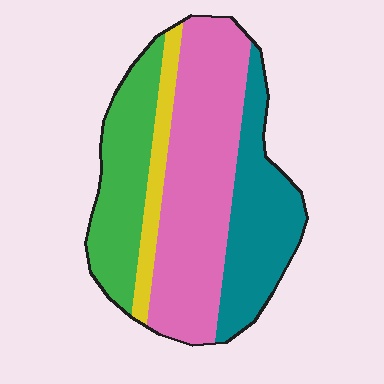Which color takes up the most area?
Pink, at roughly 45%.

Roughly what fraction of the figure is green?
Green takes up about one quarter (1/4) of the figure.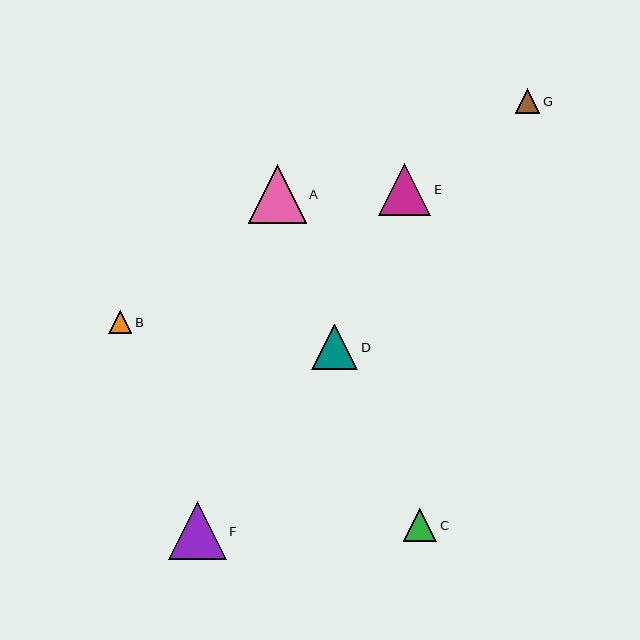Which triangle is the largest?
Triangle A is the largest with a size of approximately 58 pixels.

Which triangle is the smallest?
Triangle B is the smallest with a size of approximately 23 pixels.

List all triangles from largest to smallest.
From largest to smallest: A, F, E, D, C, G, B.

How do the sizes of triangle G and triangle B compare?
Triangle G and triangle B are approximately the same size.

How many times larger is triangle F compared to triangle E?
Triangle F is approximately 1.1 times the size of triangle E.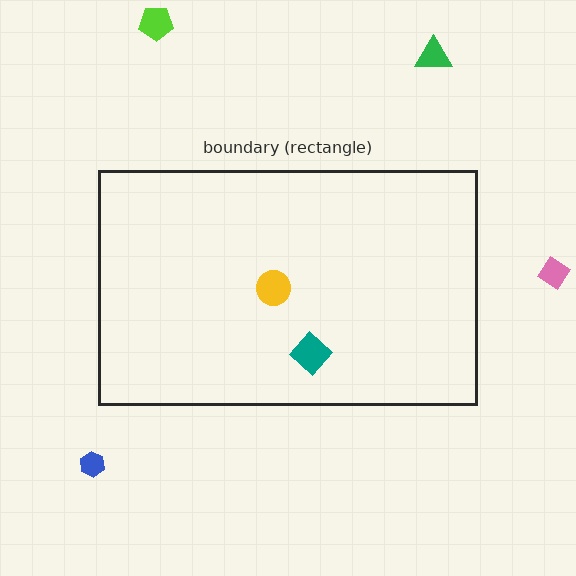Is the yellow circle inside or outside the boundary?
Inside.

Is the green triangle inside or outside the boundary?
Outside.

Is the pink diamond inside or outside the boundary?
Outside.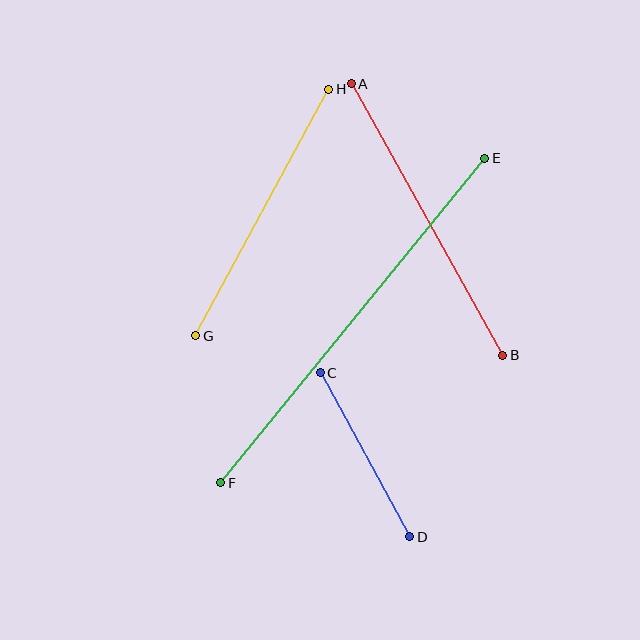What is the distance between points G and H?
The distance is approximately 280 pixels.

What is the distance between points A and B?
The distance is approximately 311 pixels.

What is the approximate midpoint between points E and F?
The midpoint is at approximately (353, 320) pixels.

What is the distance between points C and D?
The distance is approximately 187 pixels.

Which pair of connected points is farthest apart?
Points E and F are farthest apart.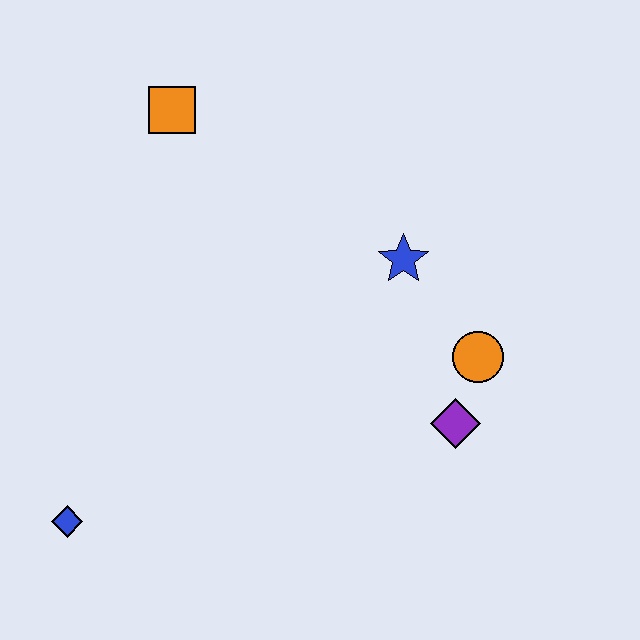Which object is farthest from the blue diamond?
The orange circle is farthest from the blue diamond.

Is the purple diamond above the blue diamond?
Yes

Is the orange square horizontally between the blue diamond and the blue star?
Yes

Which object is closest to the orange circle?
The purple diamond is closest to the orange circle.